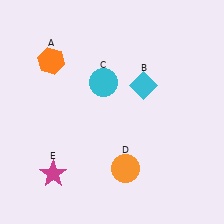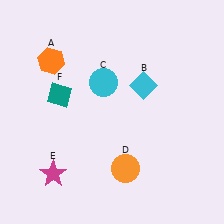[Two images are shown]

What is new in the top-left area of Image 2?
A teal diamond (F) was added in the top-left area of Image 2.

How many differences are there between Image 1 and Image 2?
There is 1 difference between the two images.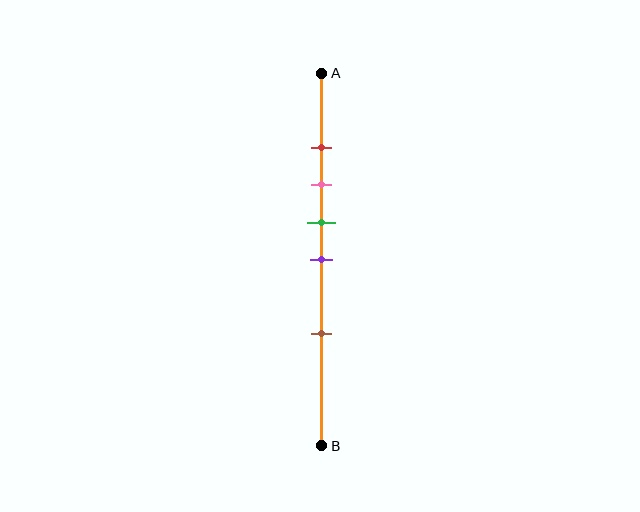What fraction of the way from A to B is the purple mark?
The purple mark is approximately 50% (0.5) of the way from A to B.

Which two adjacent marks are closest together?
The red and pink marks are the closest adjacent pair.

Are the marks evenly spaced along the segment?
No, the marks are not evenly spaced.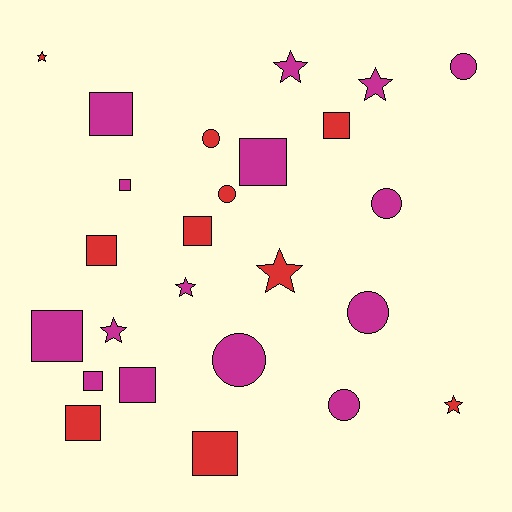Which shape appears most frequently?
Square, with 11 objects.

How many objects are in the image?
There are 25 objects.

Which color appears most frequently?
Magenta, with 15 objects.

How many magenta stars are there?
There are 4 magenta stars.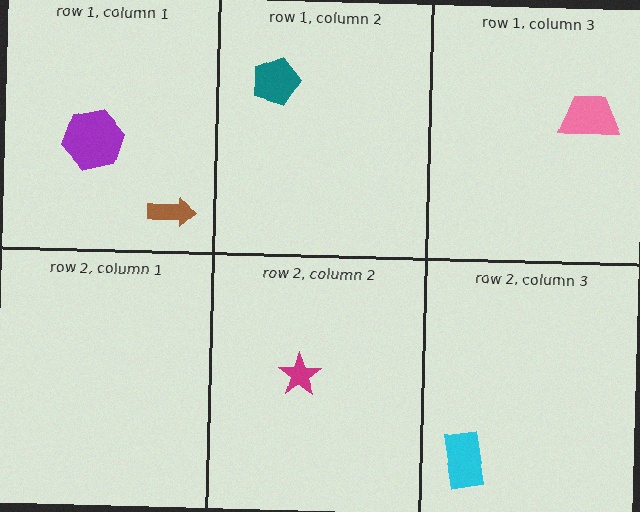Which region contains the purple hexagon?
The row 1, column 1 region.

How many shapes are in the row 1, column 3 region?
1.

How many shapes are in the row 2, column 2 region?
1.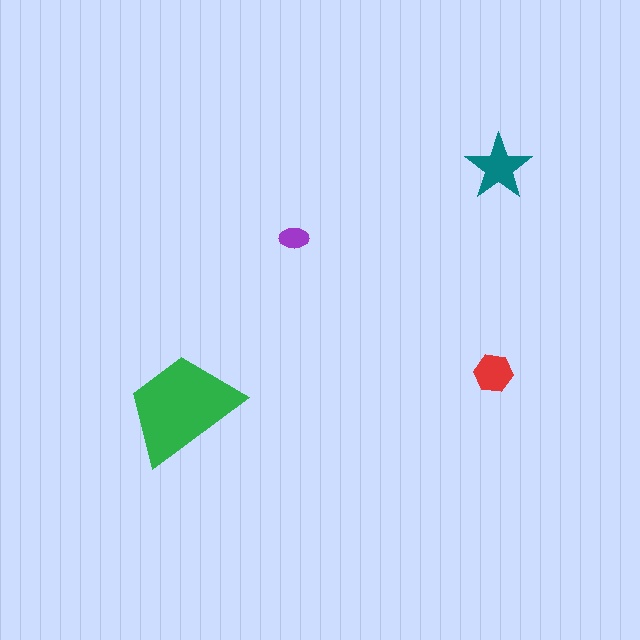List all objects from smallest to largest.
The purple ellipse, the red hexagon, the teal star, the green trapezoid.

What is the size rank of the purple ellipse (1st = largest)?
4th.